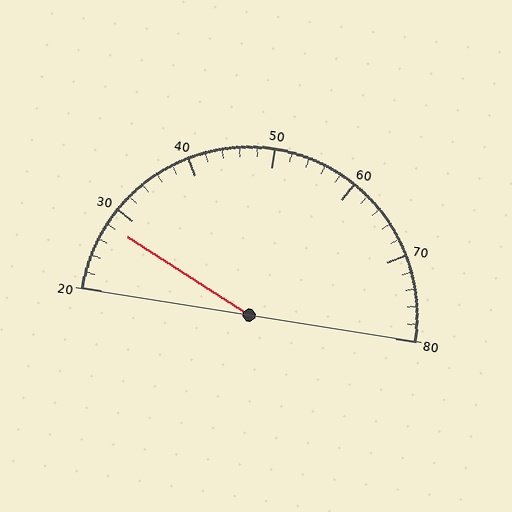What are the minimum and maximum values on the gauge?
The gauge ranges from 20 to 80.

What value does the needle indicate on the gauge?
The needle indicates approximately 28.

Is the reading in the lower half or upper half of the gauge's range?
The reading is in the lower half of the range (20 to 80).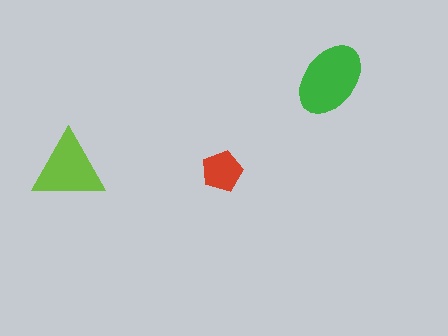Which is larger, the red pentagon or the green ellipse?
The green ellipse.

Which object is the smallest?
The red pentagon.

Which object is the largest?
The green ellipse.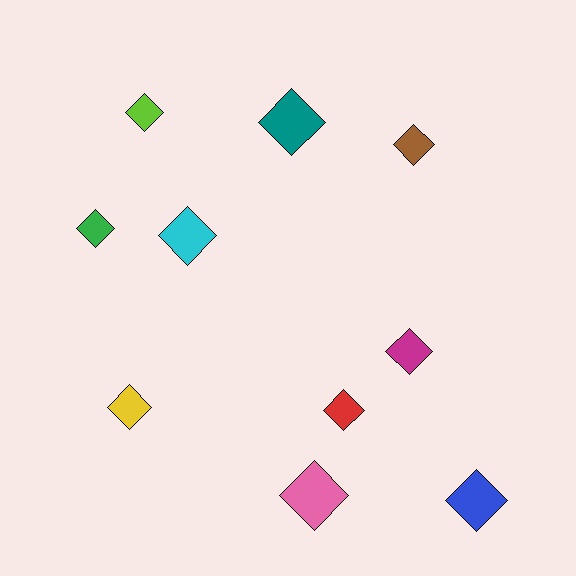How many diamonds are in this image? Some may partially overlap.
There are 10 diamonds.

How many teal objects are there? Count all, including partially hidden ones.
There is 1 teal object.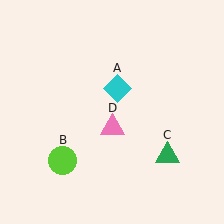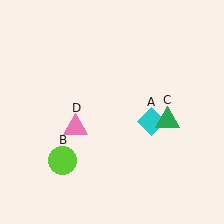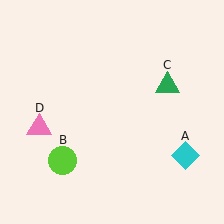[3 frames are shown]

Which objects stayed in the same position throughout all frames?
Lime circle (object B) remained stationary.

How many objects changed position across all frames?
3 objects changed position: cyan diamond (object A), green triangle (object C), pink triangle (object D).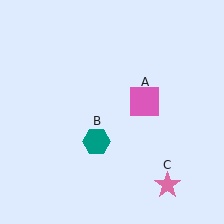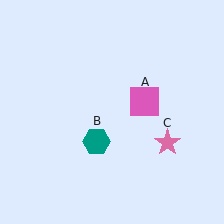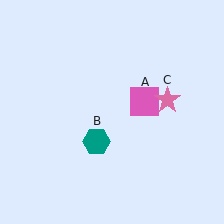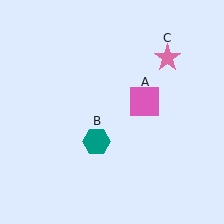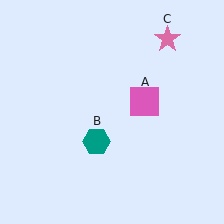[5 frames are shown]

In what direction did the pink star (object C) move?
The pink star (object C) moved up.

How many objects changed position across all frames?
1 object changed position: pink star (object C).